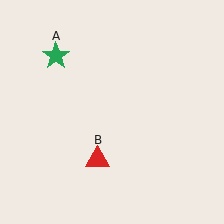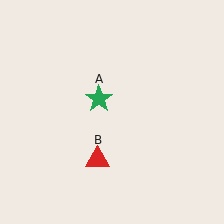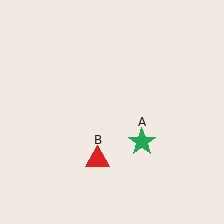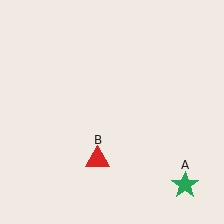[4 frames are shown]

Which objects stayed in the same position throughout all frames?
Red triangle (object B) remained stationary.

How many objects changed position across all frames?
1 object changed position: green star (object A).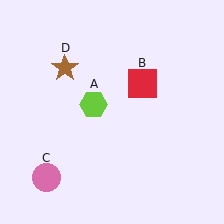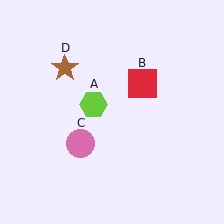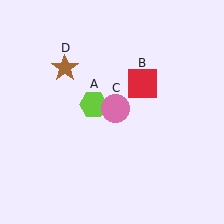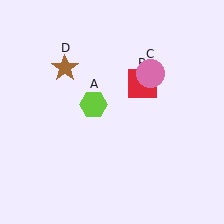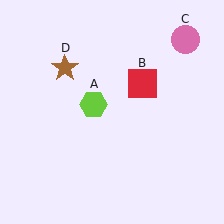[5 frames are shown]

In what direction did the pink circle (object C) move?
The pink circle (object C) moved up and to the right.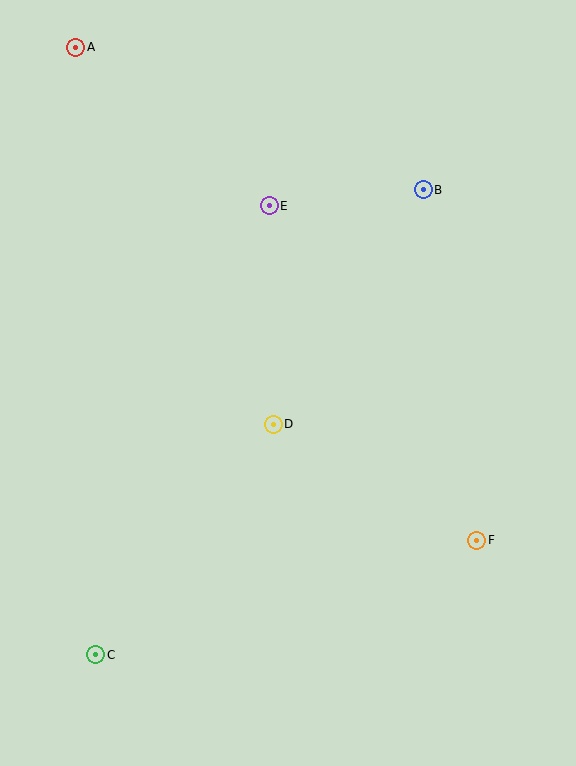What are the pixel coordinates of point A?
Point A is at (76, 47).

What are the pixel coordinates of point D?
Point D is at (273, 424).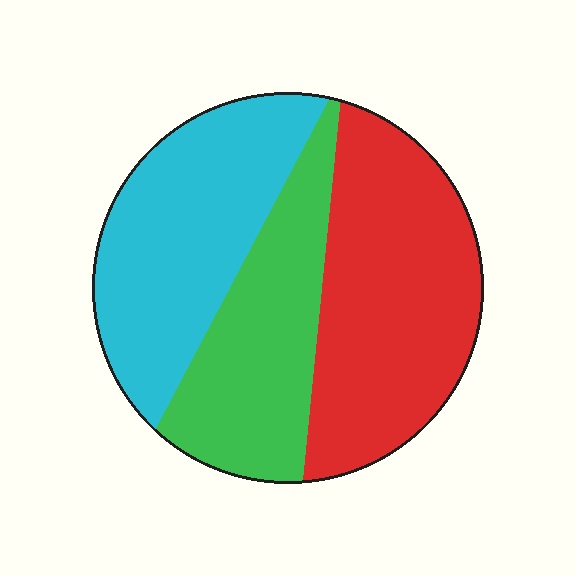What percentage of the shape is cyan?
Cyan takes up about one third (1/3) of the shape.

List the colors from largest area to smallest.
From largest to smallest: red, cyan, green.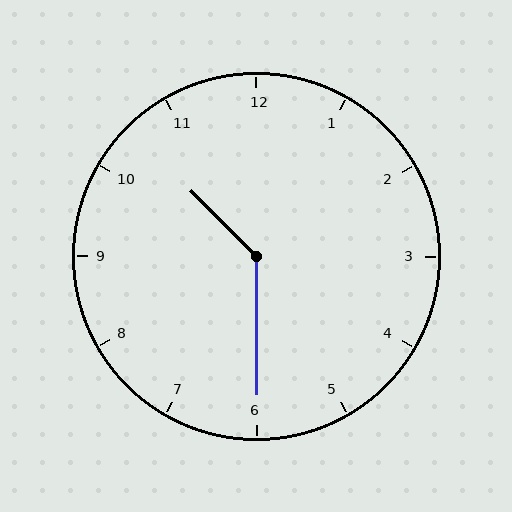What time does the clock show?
10:30.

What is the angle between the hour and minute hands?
Approximately 135 degrees.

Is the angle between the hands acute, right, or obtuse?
It is obtuse.